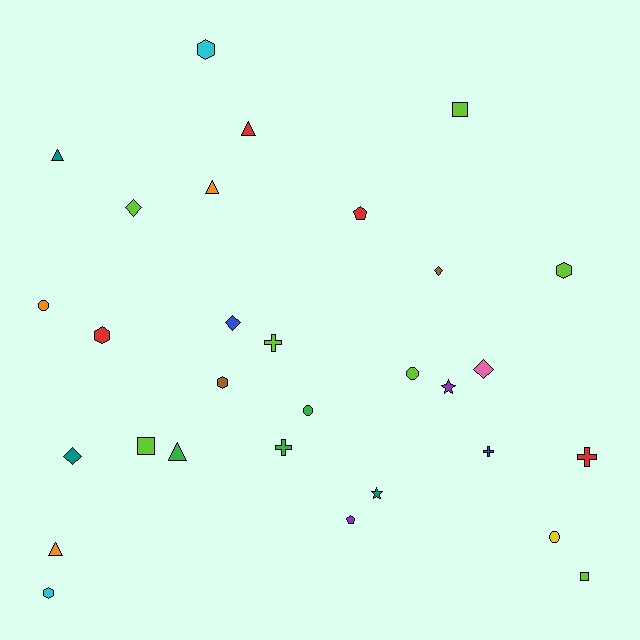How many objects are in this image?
There are 30 objects.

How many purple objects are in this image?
There are 2 purple objects.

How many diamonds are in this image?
There are 5 diamonds.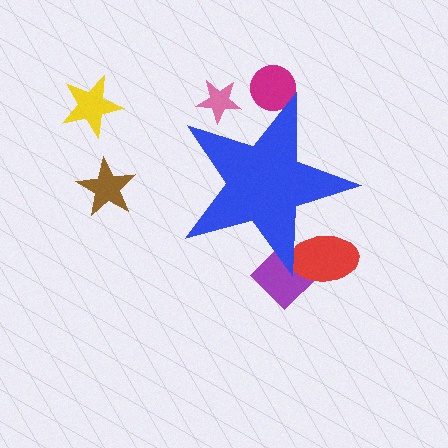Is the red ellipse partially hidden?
Yes, the red ellipse is partially hidden behind the blue star.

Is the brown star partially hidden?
No, the brown star is fully visible.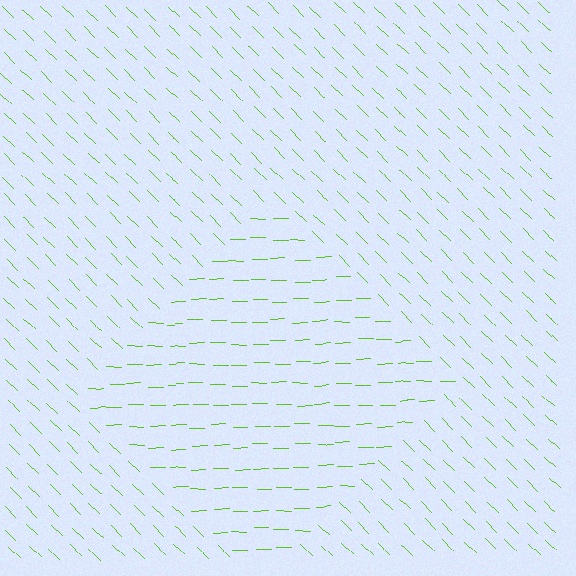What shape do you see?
I see a diamond.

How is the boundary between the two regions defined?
The boundary is defined purely by a change in line orientation (approximately 45 degrees difference). All lines are the same color and thickness.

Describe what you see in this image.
The image is filled with small lime line segments. A diamond region in the image has lines oriented differently from the surrounding lines, creating a visible texture boundary.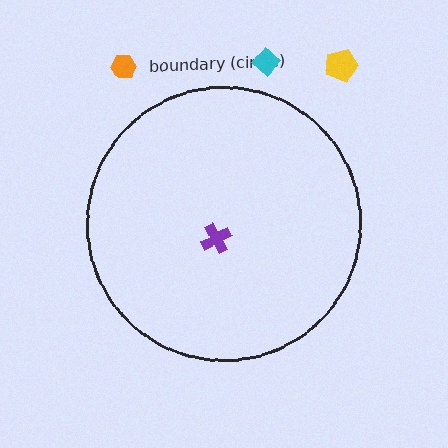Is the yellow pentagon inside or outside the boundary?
Outside.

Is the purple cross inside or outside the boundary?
Inside.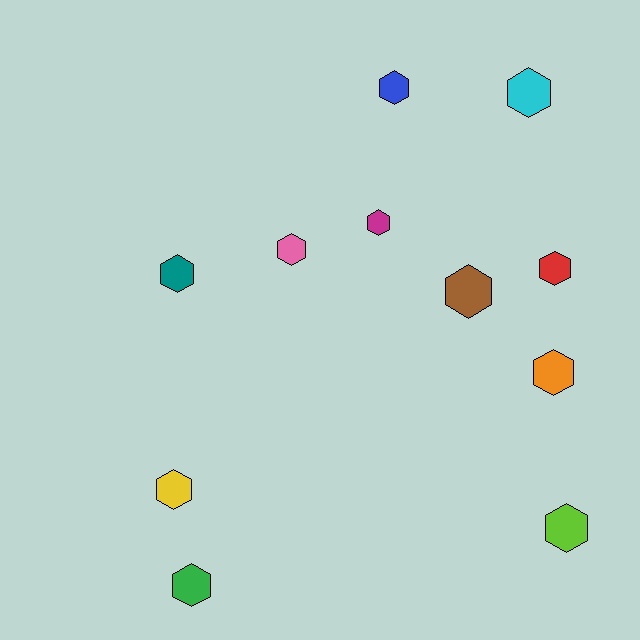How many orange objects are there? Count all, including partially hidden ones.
There is 1 orange object.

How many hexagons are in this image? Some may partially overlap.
There are 11 hexagons.